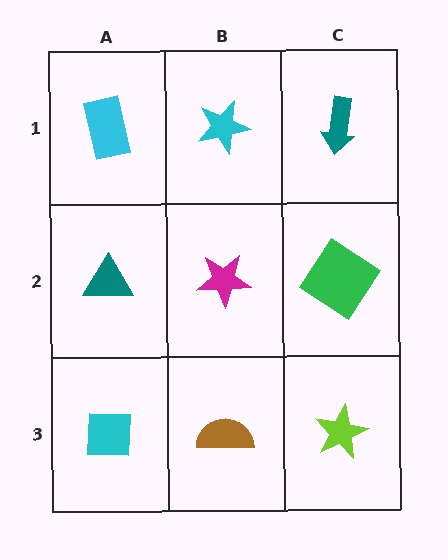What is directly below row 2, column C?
A lime star.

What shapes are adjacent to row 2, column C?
A teal arrow (row 1, column C), a lime star (row 3, column C), a magenta star (row 2, column B).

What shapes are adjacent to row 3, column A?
A teal triangle (row 2, column A), a brown semicircle (row 3, column B).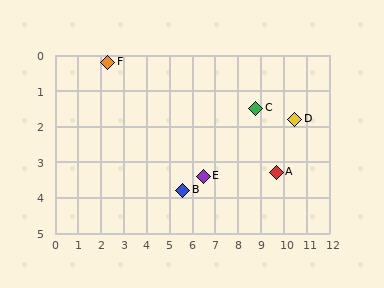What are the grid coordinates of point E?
Point E is at approximately (6.5, 3.4).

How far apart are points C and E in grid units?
Points C and E are about 3.0 grid units apart.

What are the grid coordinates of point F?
Point F is at approximately (2.3, 0.2).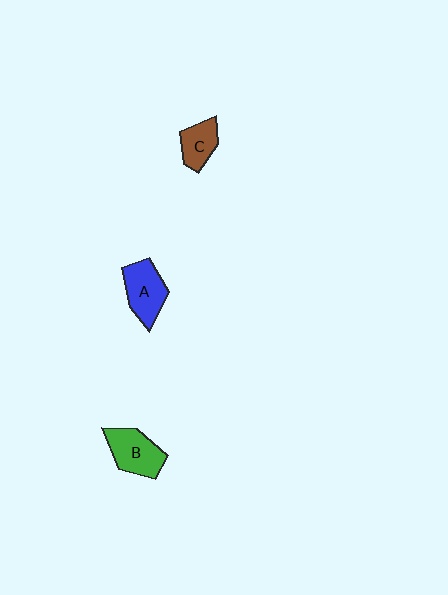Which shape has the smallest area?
Shape C (brown).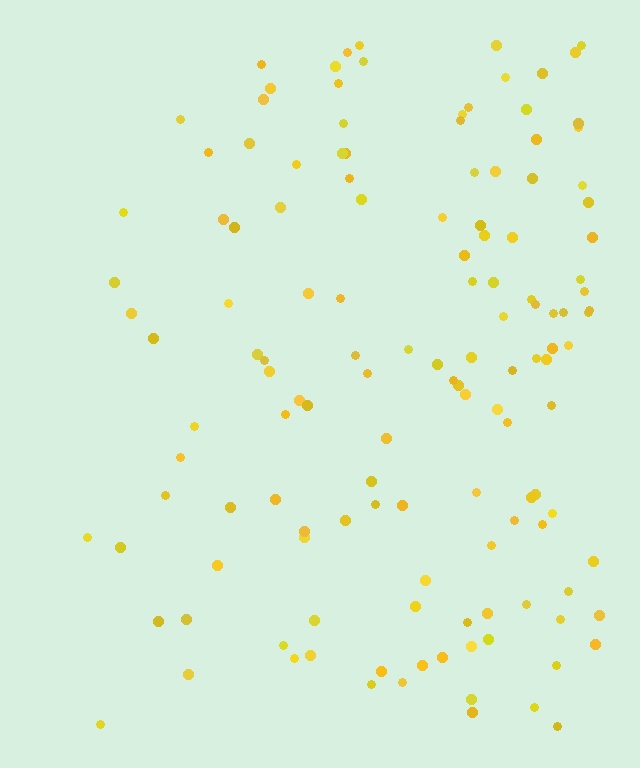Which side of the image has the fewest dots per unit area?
The left.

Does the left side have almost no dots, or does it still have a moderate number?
Still a moderate number, just noticeably fewer than the right.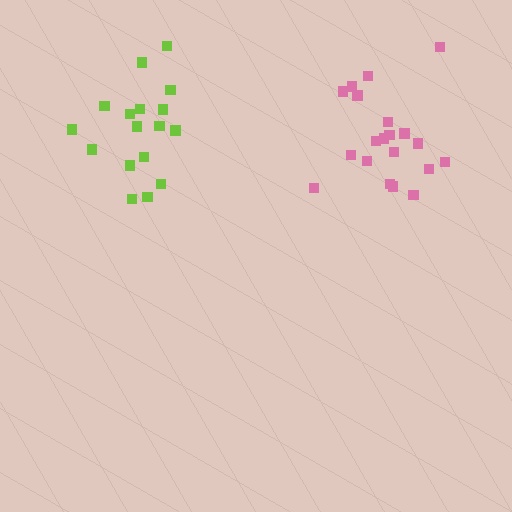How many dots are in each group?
Group 1: 17 dots, Group 2: 20 dots (37 total).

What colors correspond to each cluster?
The clusters are colored: lime, pink.